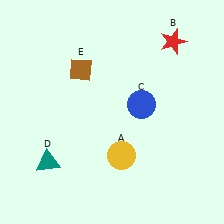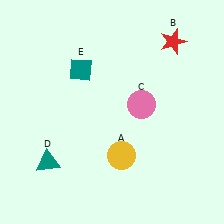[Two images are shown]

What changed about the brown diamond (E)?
In Image 1, E is brown. In Image 2, it changed to teal.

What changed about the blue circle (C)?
In Image 1, C is blue. In Image 2, it changed to pink.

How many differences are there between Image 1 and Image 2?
There are 2 differences between the two images.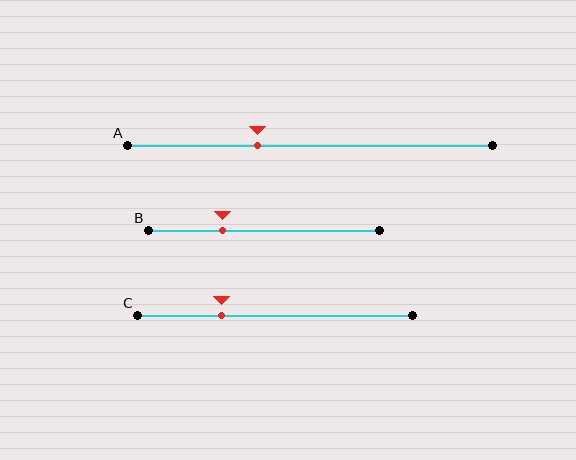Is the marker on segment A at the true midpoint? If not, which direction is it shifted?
No, the marker on segment A is shifted to the left by about 14% of the segment length.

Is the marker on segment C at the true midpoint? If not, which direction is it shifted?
No, the marker on segment C is shifted to the left by about 20% of the segment length.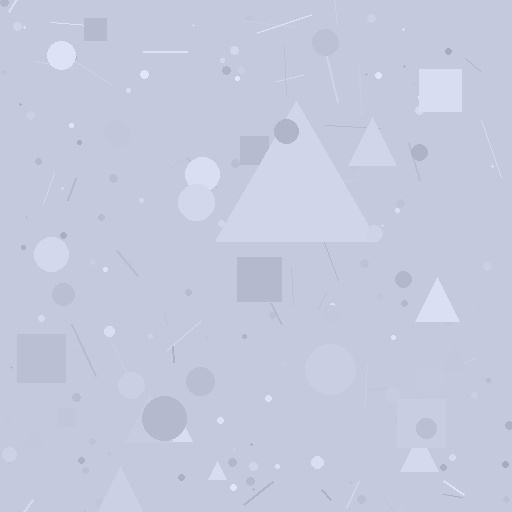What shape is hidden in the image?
A triangle is hidden in the image.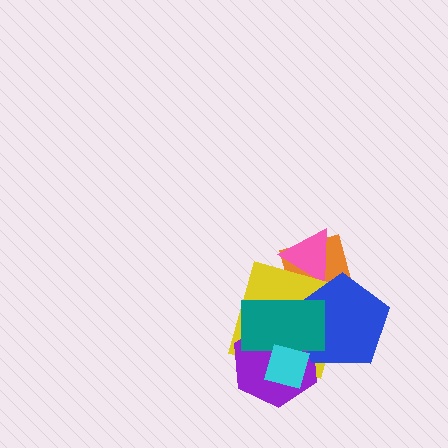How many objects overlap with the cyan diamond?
3 objects overlap with the cyan diamond.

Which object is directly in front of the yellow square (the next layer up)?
The purple hexagon is directly in front of the yellow square.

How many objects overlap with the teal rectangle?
5 objects overlap with the teal rectangle.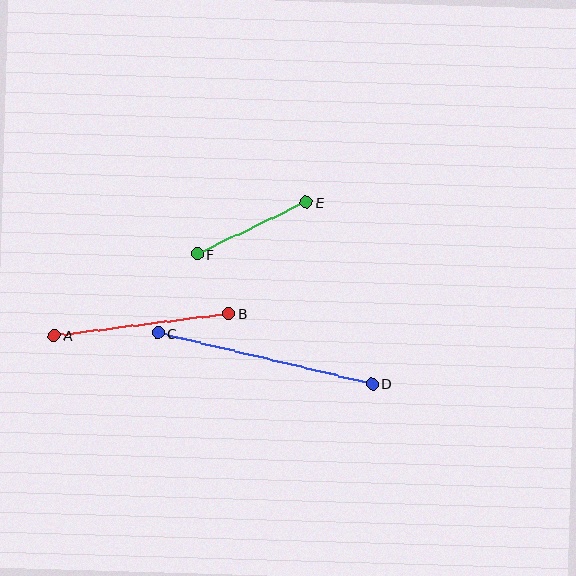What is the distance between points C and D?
The distance is approximately 221 pixels.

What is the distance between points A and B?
The distance is approximately 176 pixels.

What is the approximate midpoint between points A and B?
The midpoint is at approximately (141, 324) pixels.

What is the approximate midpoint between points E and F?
The midpoint is at approximately (252, 228) pixels.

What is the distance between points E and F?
The distance is approximately 121 pixels.